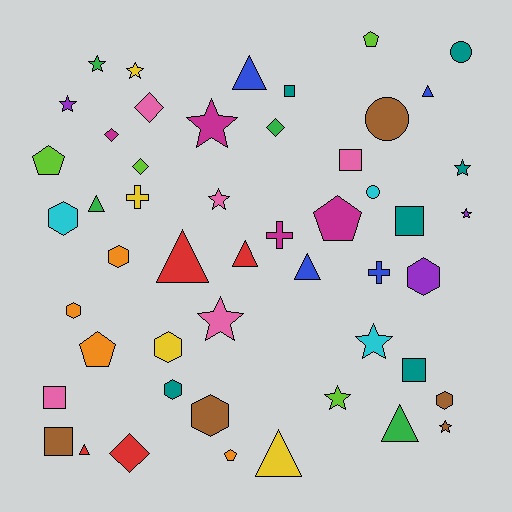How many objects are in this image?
There are 50 objects.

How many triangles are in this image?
There are 9 triangles.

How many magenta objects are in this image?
There are 4 magenta objects.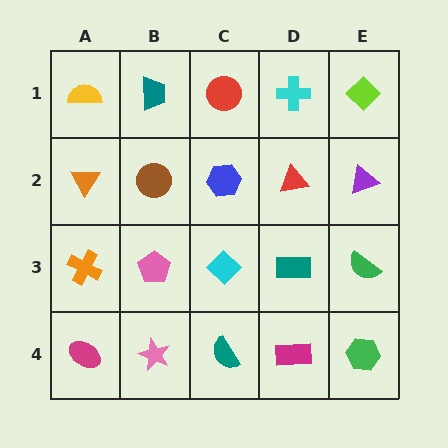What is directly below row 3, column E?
A green hexagon.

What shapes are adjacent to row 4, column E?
A green semicircle (row 3, column E), a magenta rectangle (row 4, column D).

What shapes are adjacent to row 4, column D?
A teal rectangle (row 3, column D), a teal semicircle (row 4, column C), a green hexagon (row 4, column E).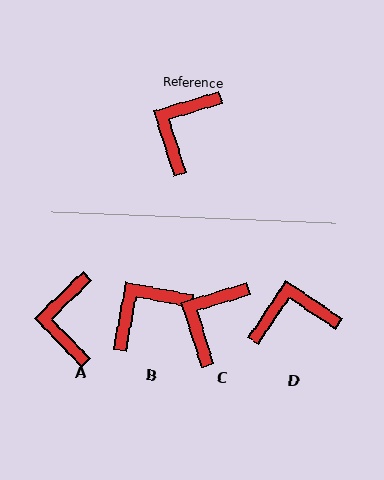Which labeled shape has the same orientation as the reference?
C.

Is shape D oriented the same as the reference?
No, it is off by about 51 degrees.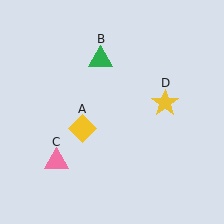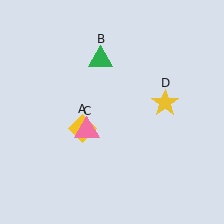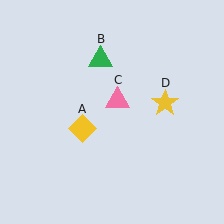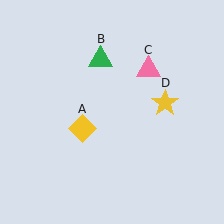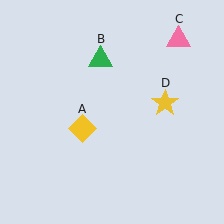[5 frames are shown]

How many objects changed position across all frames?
1 object changed position: pink triangle (object C).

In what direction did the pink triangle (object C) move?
The pink triangle (object C) moved up and to the right.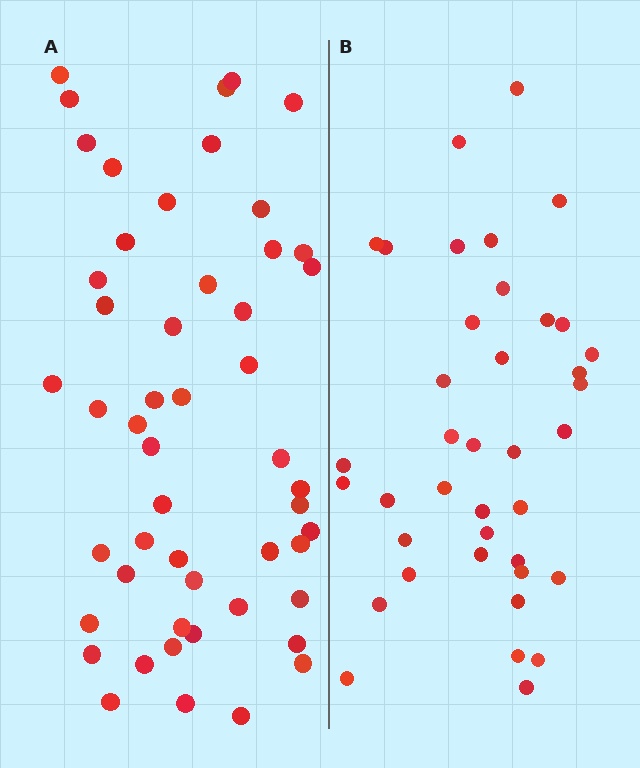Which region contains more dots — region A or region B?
Region A (the left region) has more dots.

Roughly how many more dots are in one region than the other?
Region A has roughly 12 or so more dots than region B.